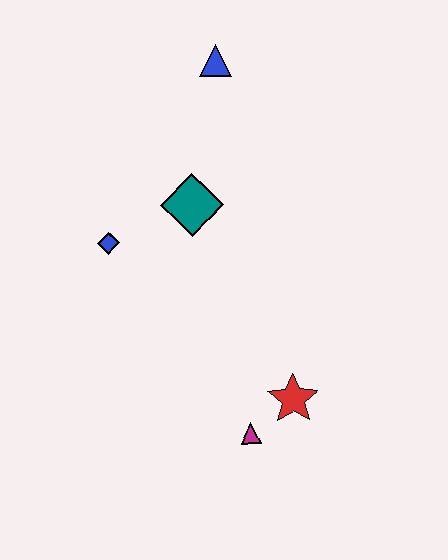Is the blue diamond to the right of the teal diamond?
No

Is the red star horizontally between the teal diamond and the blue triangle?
No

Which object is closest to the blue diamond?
The teal diamond is closest to the blue diamond.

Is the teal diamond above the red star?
Yes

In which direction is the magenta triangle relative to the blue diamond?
The magenta triangle is below the blue diamond.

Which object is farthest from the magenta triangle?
The blue triangle is farthest from the magenta triangle.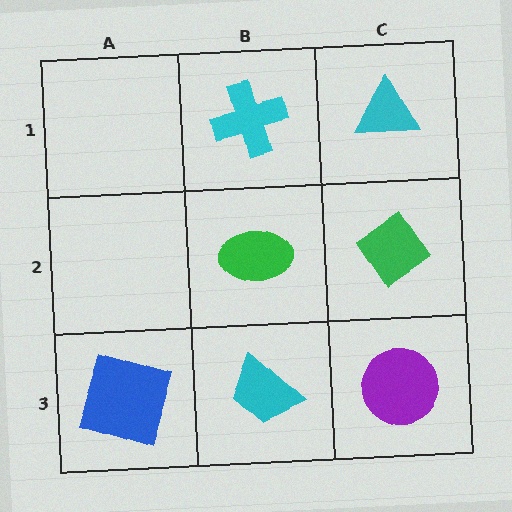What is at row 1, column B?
A cyan cross.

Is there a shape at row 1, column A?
No, that cell is empty.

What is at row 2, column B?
A green ellipse.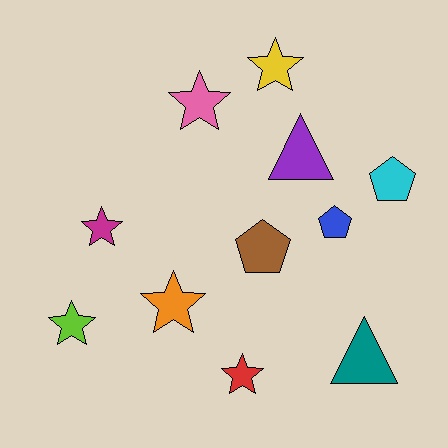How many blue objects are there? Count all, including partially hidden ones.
There is 1 blue object.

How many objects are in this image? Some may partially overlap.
There are 11 objects.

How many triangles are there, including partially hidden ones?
There are 2 triangles.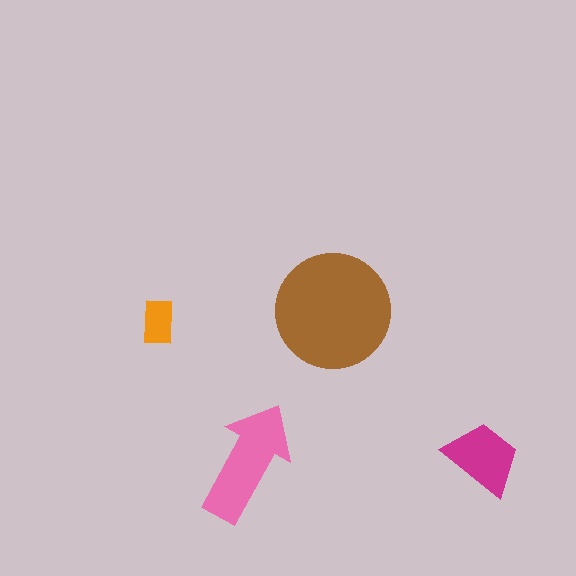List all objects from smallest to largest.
The orange rectangle, the magenta trapezoid, the pink arrow, the brown circle.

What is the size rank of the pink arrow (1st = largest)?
2nd.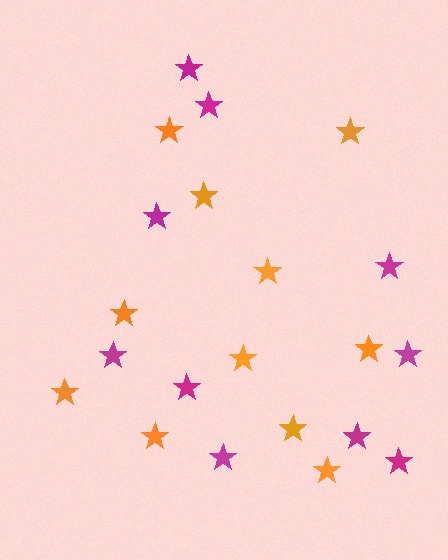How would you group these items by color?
There are 2 groups: one group of orange stars (11) and one group of magenta stars (10).